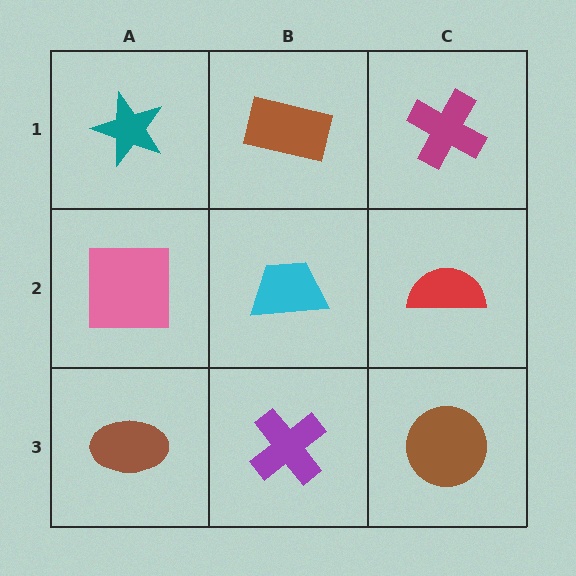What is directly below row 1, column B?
A cyan trapezoid.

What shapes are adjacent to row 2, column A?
A teal star (row 1, column A), a brown ellipse (row 3, column A), a cyan trapezoid (row 2, column B).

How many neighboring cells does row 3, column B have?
3.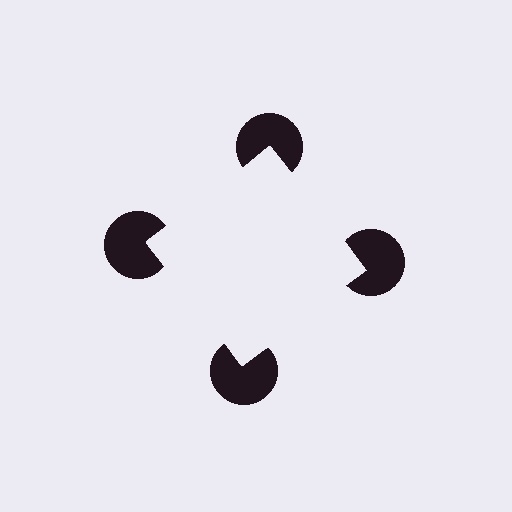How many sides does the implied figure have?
4 sides.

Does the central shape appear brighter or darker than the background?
It typically appears slightly brighter than the background, even though no actual brightness change is drawn.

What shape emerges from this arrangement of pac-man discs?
An illusory square — its edges are inferred from the aligned wedge cuts in the pac-man discs, not physically drawn.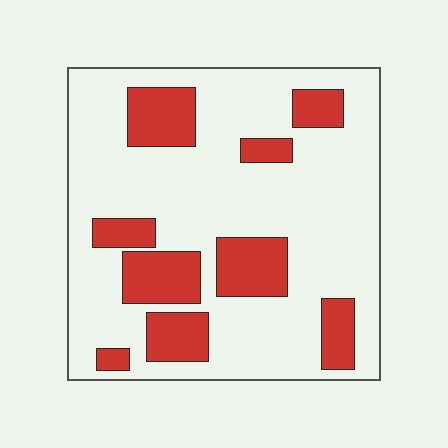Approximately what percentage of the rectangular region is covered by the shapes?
Approximately 25%.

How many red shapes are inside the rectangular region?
9.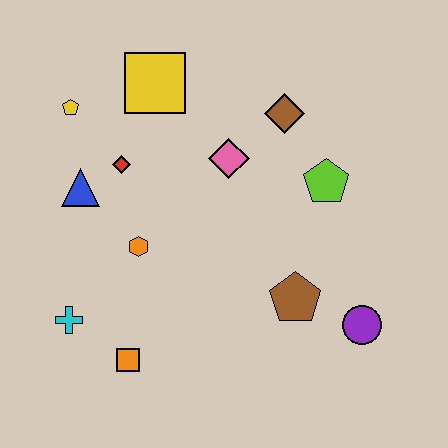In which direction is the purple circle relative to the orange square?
The purple circle is to the right of the orange square.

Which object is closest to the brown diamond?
The pink diamond is closest to the brown diamond.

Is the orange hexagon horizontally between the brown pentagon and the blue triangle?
Yes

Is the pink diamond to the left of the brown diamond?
Yes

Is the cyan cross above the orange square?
Yes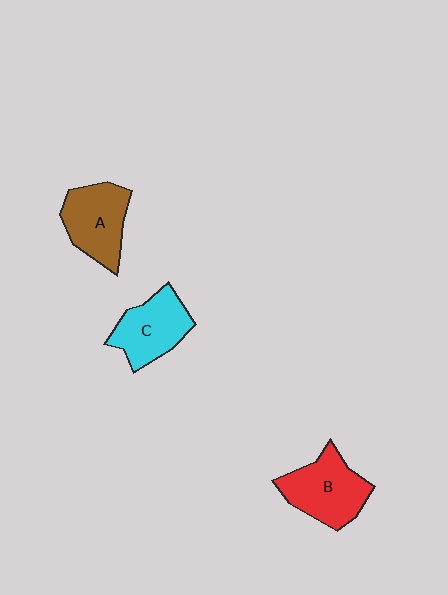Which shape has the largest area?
Shape B (red).